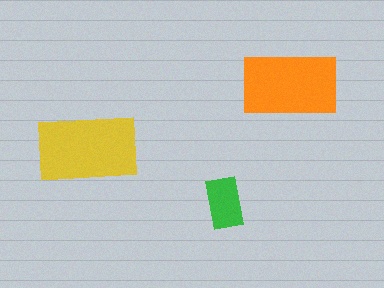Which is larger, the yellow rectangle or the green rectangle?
The yellow one.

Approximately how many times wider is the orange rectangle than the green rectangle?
About 2 times wider.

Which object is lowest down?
The green rectangle is bottommost.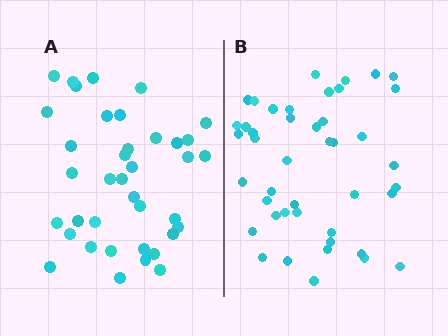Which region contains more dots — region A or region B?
Region B (the right region) has more dots.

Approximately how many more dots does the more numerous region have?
Region B has about 6 more dots than region A.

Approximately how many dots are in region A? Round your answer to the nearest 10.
About 40 dots. (The exact count is 38, which rounds to 40.)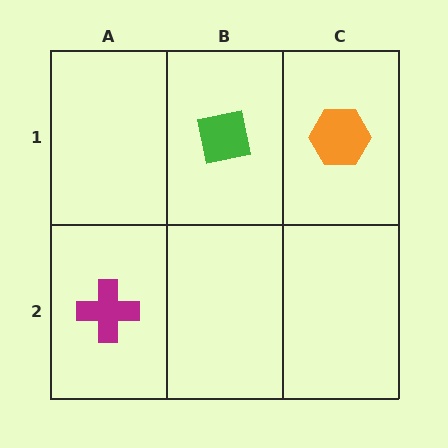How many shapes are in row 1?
2 shapes.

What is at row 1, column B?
A green square.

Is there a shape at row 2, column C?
No, that cell is empty.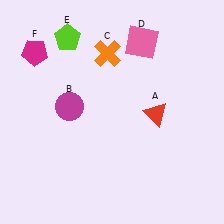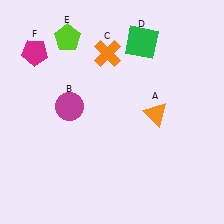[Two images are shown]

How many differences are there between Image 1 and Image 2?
There are 2 differences between the two images.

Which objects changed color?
A changed from red to orange. D changed from pink to green.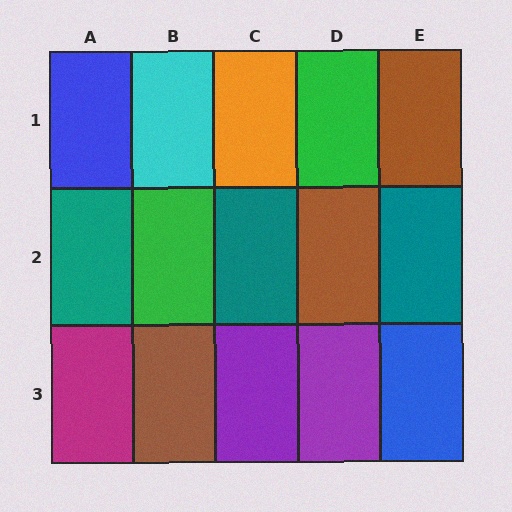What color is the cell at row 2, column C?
Teal.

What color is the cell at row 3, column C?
Purple.